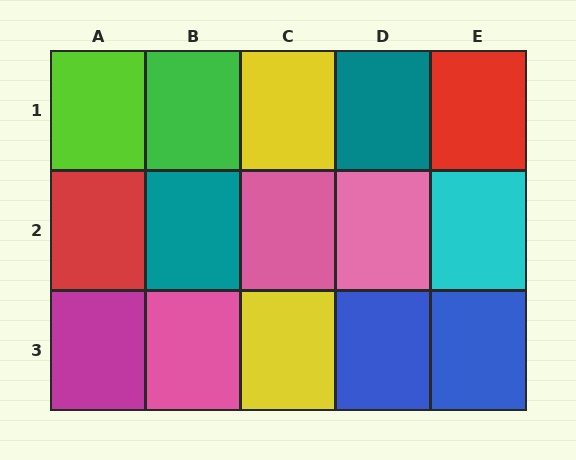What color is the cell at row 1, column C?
Yellow.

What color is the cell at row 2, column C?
Pink.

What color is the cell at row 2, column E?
Cyan.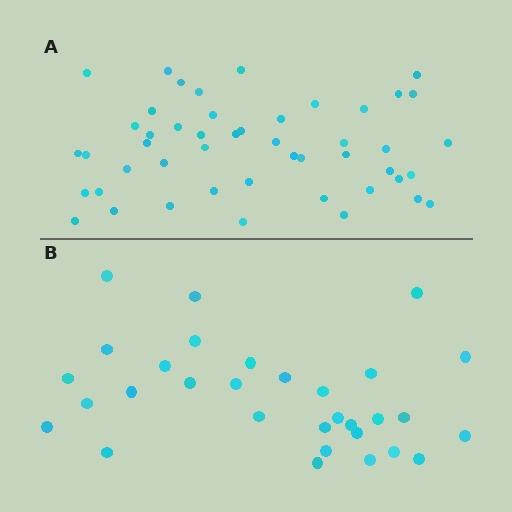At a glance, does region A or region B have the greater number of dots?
Region A (the top region) has more dots.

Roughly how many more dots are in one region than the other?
Region A has approximately 15 more dots than region B.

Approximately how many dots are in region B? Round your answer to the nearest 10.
About 30 dots. (The exact count is 31, which rounds to 30.)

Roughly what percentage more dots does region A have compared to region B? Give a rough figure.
About 55% more.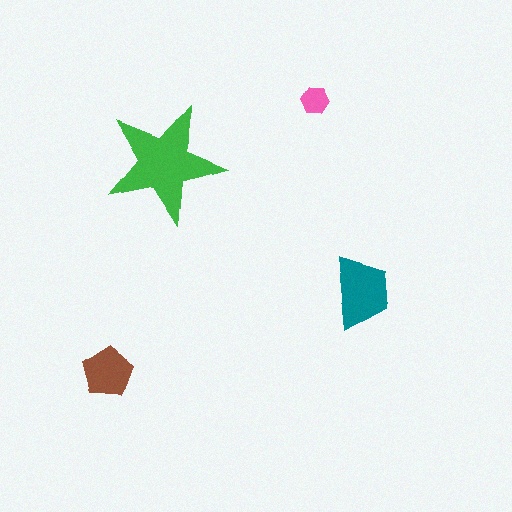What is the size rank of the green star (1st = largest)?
1st.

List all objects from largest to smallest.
The green star, the teal trapezoid, the brown pentagon, the pink hexagon.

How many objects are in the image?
There are 4 objects in the image.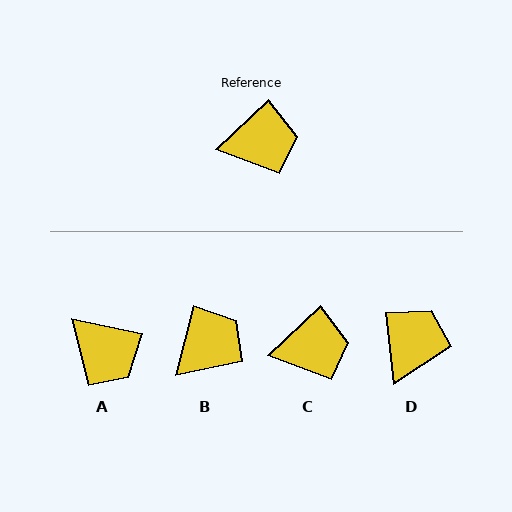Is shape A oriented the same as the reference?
No, it is off by about 55 degrees.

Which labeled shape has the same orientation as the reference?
C.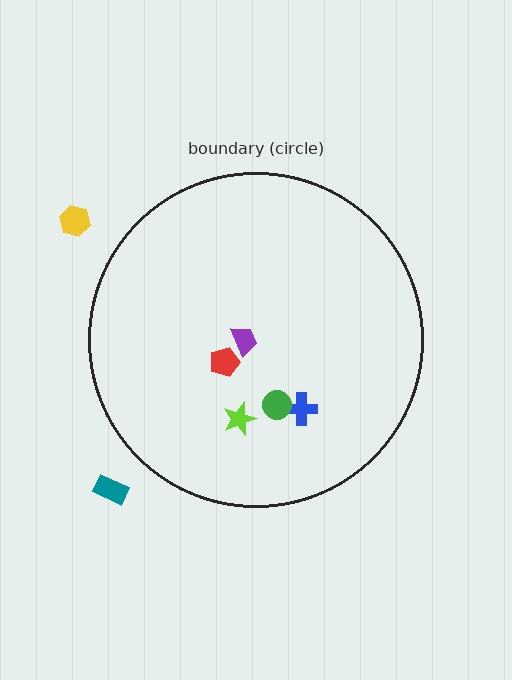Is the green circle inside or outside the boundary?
Inside.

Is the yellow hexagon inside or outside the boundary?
Outside.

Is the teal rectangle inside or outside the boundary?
Outside.